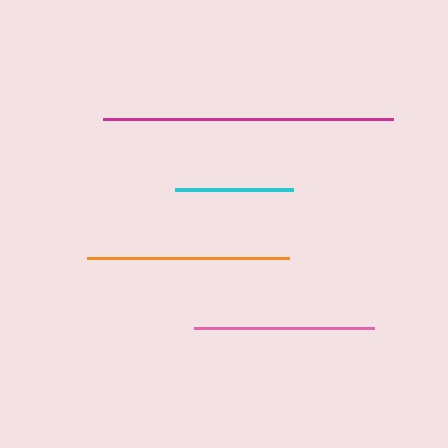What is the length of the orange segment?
The orange segment is approximately 202 pixels long.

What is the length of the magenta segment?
The magenta segment is approximately 290 pixels long.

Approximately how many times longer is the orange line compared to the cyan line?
The orange line is approximately 1.7 times the length of the cyan line.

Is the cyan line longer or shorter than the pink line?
The pink line is longer than the cyan line.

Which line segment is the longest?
The magenta line is the longest at approximately 290 pixels.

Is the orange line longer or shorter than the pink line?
The orange line is longer than the pink line.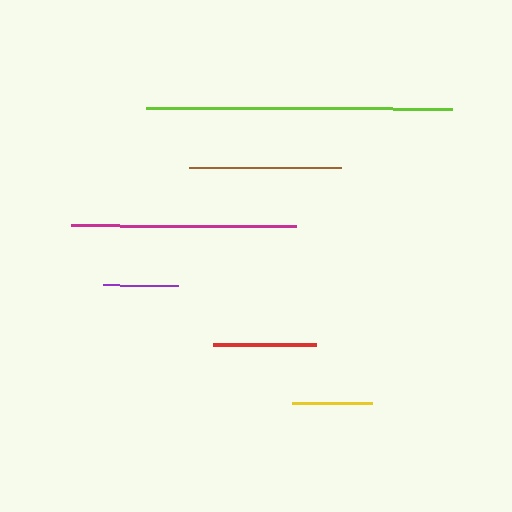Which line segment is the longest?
The lime line is the longest at approximately 306 pixels.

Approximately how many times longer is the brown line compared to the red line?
The brown line is approximately 1.5 times the length of the red line.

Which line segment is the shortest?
The purple line is the shortest at approximately 75 pixels.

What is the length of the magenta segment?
The magenta segment is approximately 224 pixels long.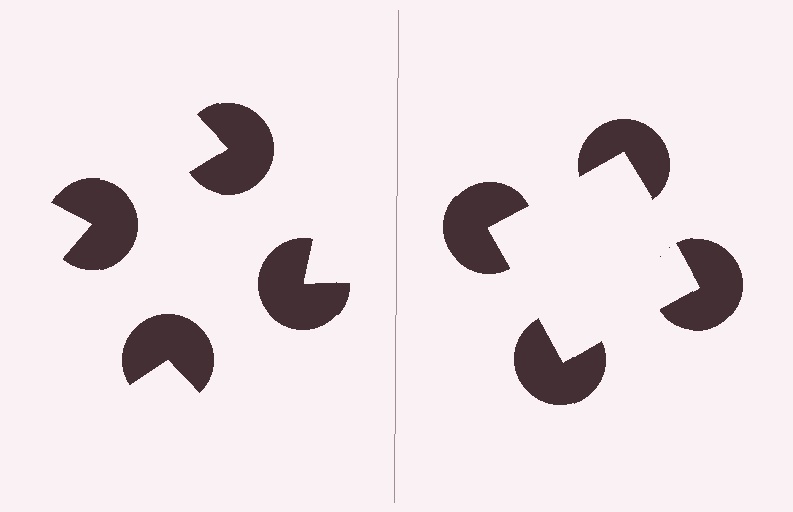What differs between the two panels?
The pac-man discs are positioned identically on both sides; only the wedge orientations differ. On the right they align to a square; on the left they are misaligned.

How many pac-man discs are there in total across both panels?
8 — 4 on each side.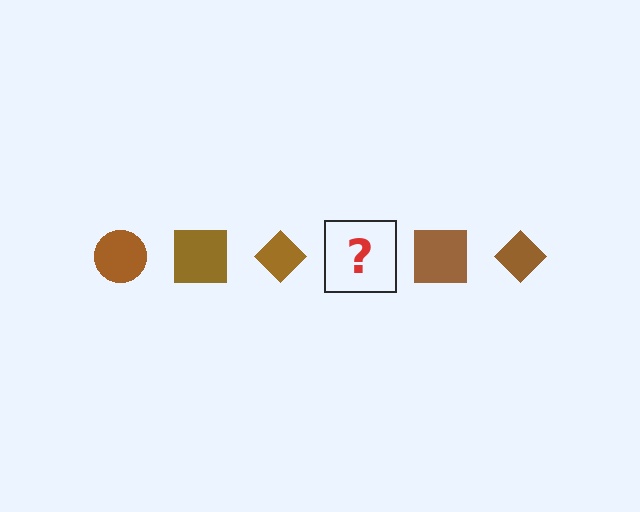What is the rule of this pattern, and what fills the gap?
The rule is that the pattern cycles through circle, square, diamond shapes in brown. The gap should be filled with a brown circle.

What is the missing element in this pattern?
The missing element is a brown circle.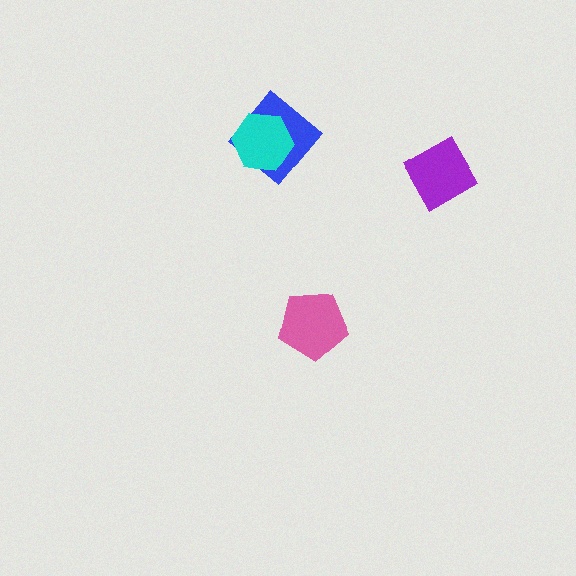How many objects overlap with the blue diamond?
1 object overlaps with the blue diamond.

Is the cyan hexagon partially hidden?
No, no other shape covers it.